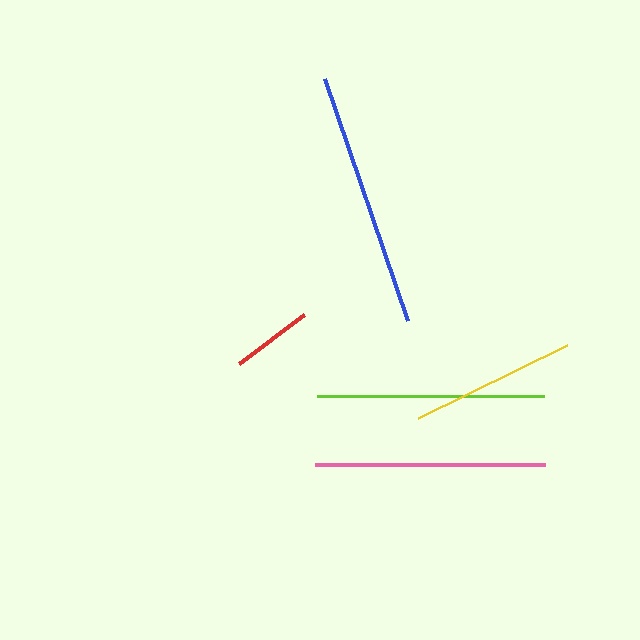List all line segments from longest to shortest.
From longest to shortest: blue, pink, lime, yellow, red.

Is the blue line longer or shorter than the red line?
The blue line is longer than the red line.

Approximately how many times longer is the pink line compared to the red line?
The pink line is approximately 2.8 times the length of the red line.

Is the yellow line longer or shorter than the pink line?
The pink line is longer than the yellow line.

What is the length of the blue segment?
The blue segment is approximately 256 pixels long.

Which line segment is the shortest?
The red line is the shortest at approximately 81 pixels.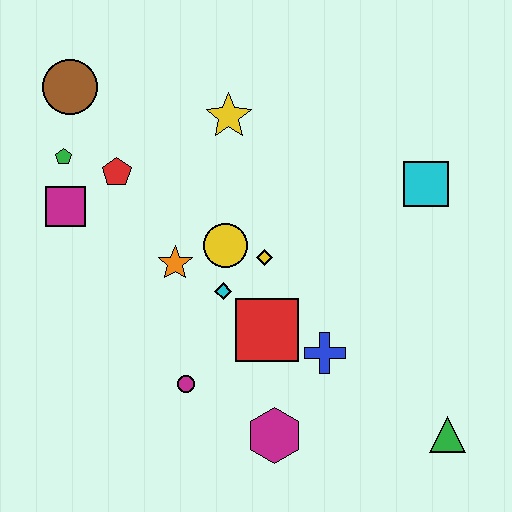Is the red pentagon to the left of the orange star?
Yes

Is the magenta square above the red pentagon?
No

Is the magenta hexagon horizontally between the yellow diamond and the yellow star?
No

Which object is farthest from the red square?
The brown circle is farthest from the red square.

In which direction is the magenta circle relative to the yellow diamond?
The magenta circle is below the yellow diamond.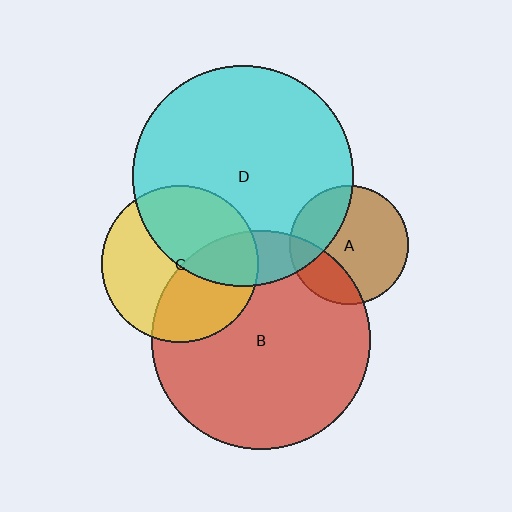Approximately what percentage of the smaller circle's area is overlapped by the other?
Approximately 30%.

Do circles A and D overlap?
Yes.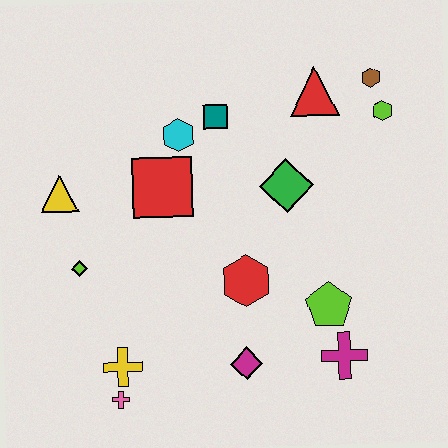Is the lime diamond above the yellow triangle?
No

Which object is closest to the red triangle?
The brown hexagon is closest to the red triangle.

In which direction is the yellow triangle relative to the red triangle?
The yellow triangle is to the left of the red triangle.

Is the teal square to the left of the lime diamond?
No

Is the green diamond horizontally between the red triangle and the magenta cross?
No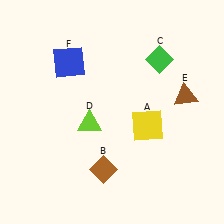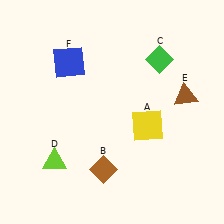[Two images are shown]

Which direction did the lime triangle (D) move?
The lime triangle (D) moved down.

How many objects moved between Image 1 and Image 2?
1 object moved between the two images.